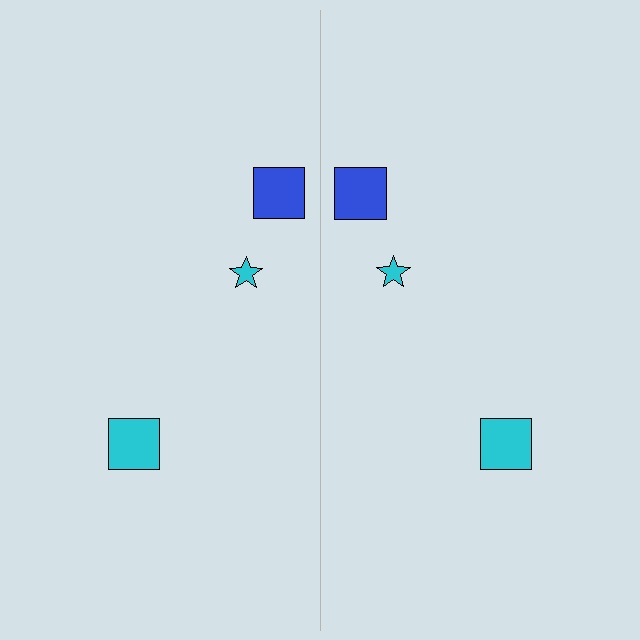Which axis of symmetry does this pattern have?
The pattern has a vertical axis of symmetry running through the center of the image.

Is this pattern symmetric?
Yes, this pattern has bilateral (reflection) symmetry.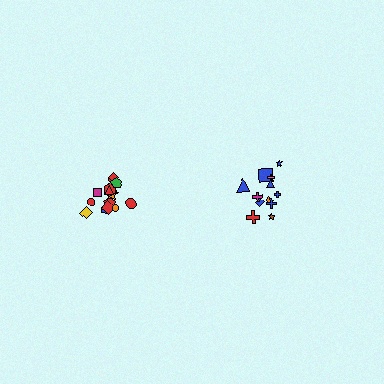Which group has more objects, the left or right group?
The left group.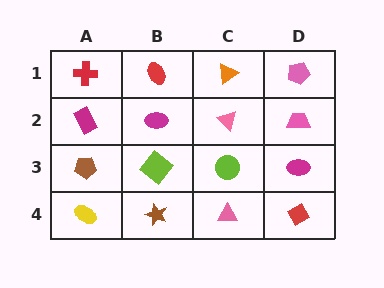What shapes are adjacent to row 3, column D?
A pink trapezoid (row 2, column D), a red diamond (row 4, column D), a lime circle (row 3, column C).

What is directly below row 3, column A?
A yellow ellipse.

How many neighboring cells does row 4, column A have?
2.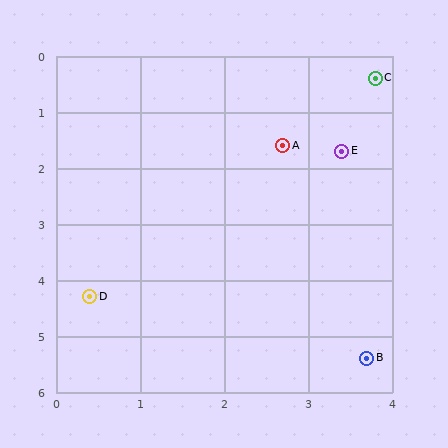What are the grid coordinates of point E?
Point E is at approximately (3.4, 1.7).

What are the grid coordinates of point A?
Point A is at approximately (2.7, 1.6).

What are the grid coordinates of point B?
Point B is at approximately (3.7, 5.4).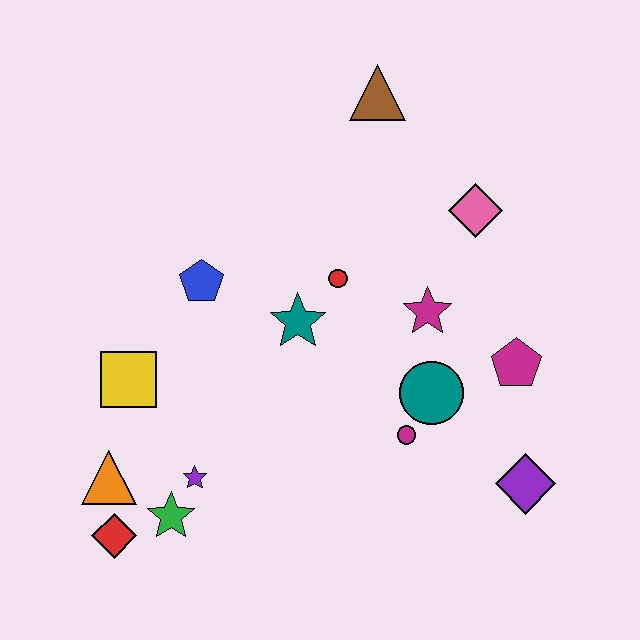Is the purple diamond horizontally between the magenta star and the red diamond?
No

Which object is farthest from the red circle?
The red diamond is farthest from the red circle.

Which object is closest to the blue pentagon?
The teal star is closest to the blue pentagon.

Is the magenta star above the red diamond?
Yes